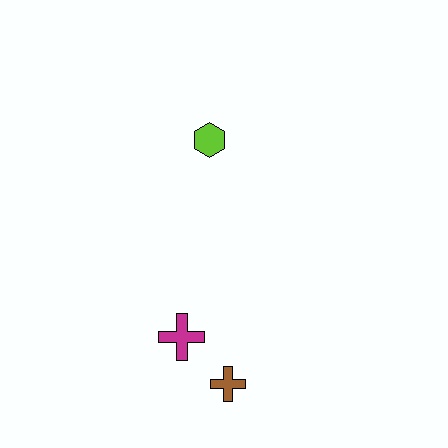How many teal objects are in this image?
There are no teal objects.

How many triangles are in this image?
There are no triangles.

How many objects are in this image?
There are 3 objects.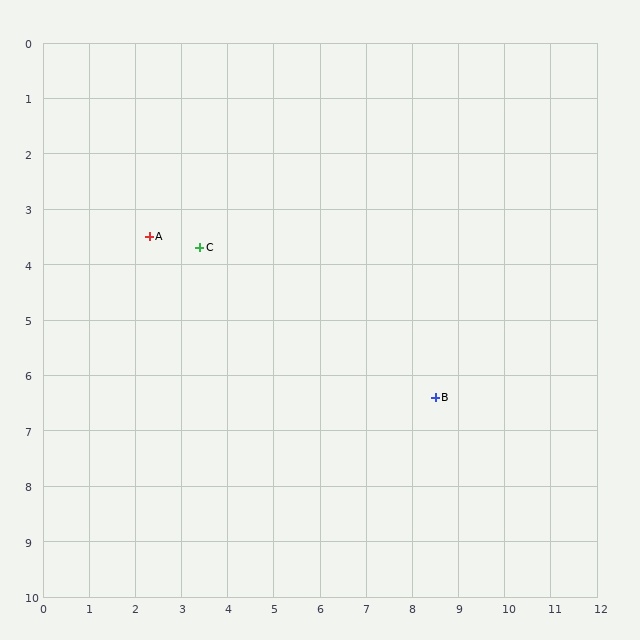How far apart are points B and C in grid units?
Points B and C are about 5.8 grid units apart.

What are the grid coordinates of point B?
Point B is at approximately (8.5, 6.4).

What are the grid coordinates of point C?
Point C is at approximately (3.4, 3.7).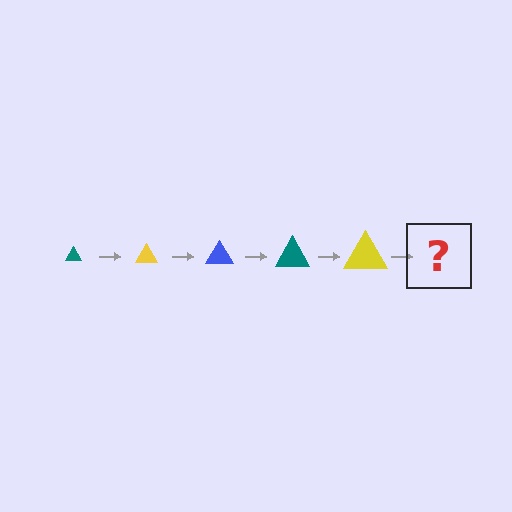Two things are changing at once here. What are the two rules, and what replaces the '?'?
The two rules are that the triangle grows larger each step and the color cycles through teal, yellow, and blue. The '?' should be a blue triangle, larger than the previous one.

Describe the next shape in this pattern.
It should be a blue triangle, larger than the previous one.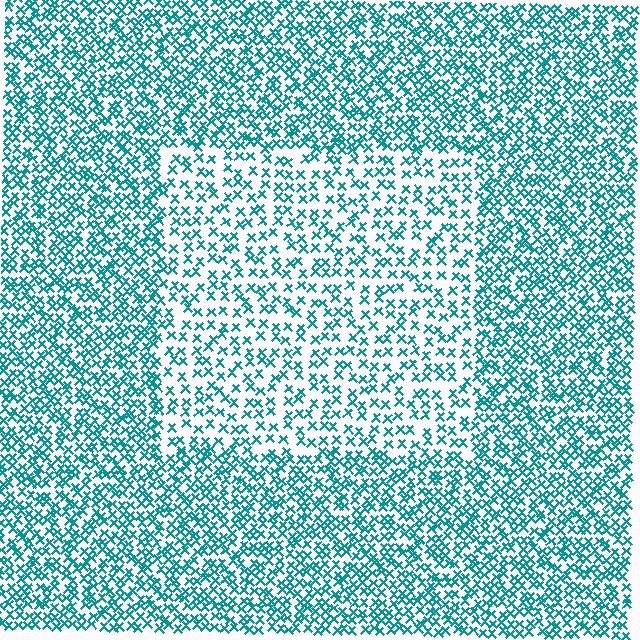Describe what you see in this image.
The image contains small teal elements arranged at two different densities. A rectangle-shaped region is visible where the elements are less densely packed than the surrounding area.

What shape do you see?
I see a rectangle.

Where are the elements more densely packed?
The elements are more densely packed outside the rectangle boundary.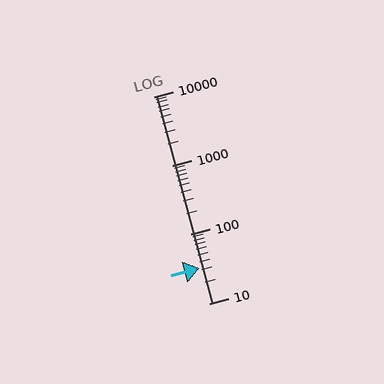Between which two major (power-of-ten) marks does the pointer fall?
The pointer is between 10 and 100.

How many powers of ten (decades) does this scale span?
The scale spans 3 decades, from 10 to 10000.